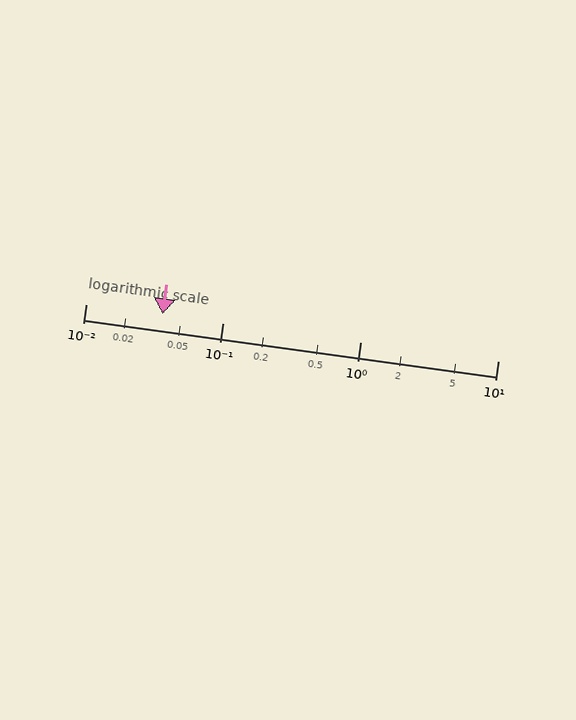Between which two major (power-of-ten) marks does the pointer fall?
The pointer is between 0.01 and 0.1.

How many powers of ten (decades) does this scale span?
The scale spans 3 decades, from 0.01 to 10.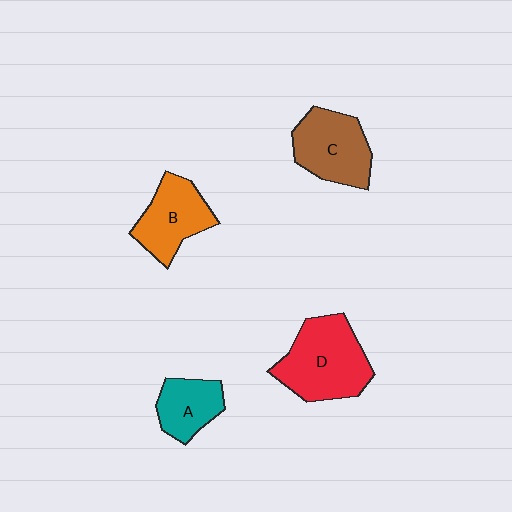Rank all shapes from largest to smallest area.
From largest to smallest: D (red), C (brown), B (orange), A (teal).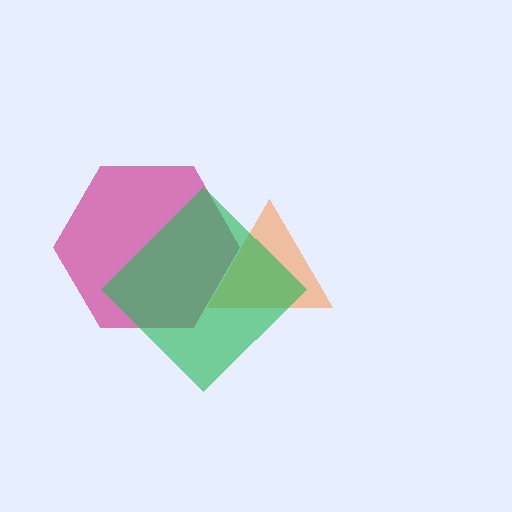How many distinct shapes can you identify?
There are 3 distinct shapes: an orange triangle, a magenta hexagon, a green diamond.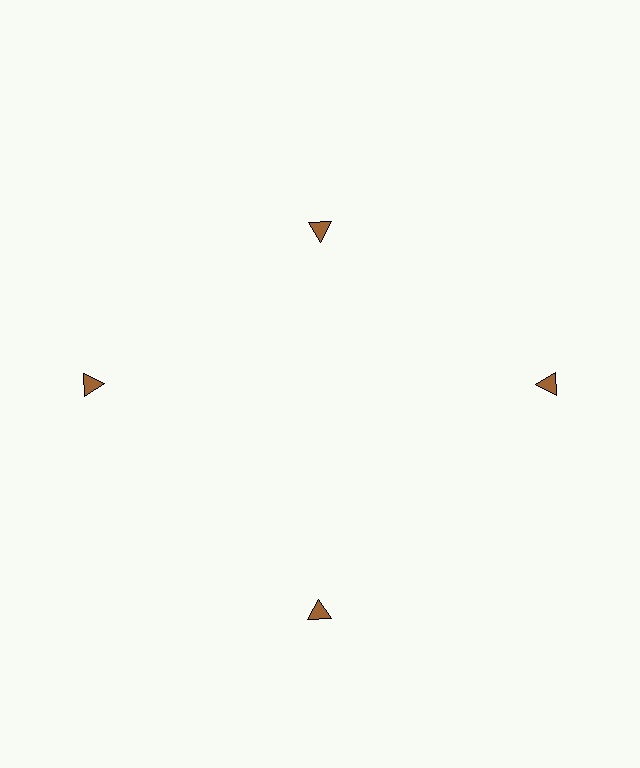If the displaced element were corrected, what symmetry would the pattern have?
It would have 4-fold rotational symmetry — the pattern would map onto itself every 90 degrees.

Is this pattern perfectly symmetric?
No. The 4 brown triangles are arranged in a ring, but one element near the 12 o'clock position is pulled inward toward the center, breaking the 4-fold rotational symmetry.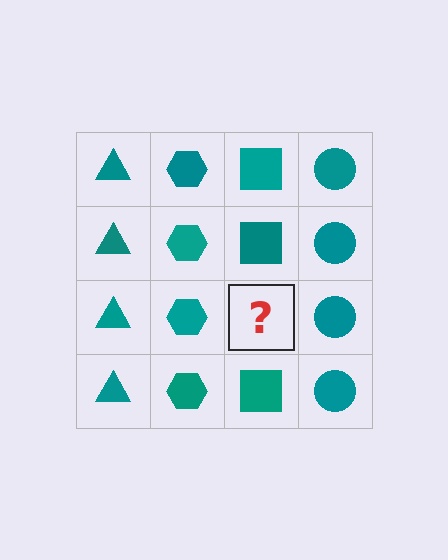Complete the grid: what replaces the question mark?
The question mark should be replaced with a teal square.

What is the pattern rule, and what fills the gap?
The rule is that each column has a consistent shape. The gap should be filled with a teal square.